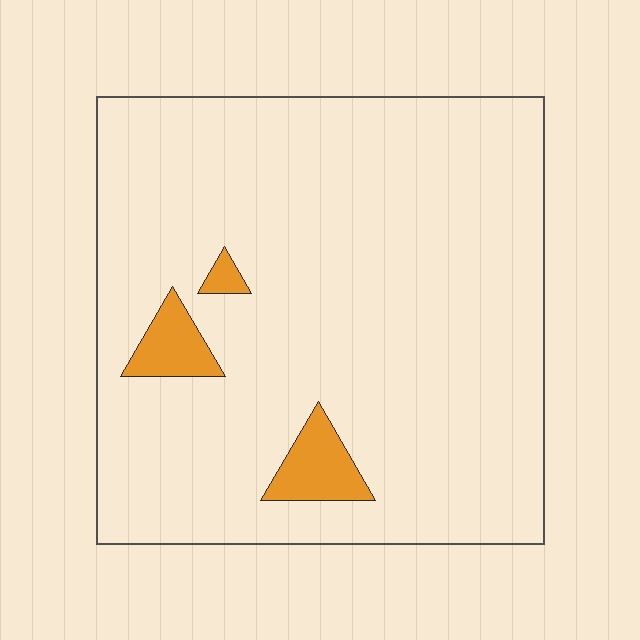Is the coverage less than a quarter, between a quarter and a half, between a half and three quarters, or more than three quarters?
Less than a quarter.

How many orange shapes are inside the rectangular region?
3.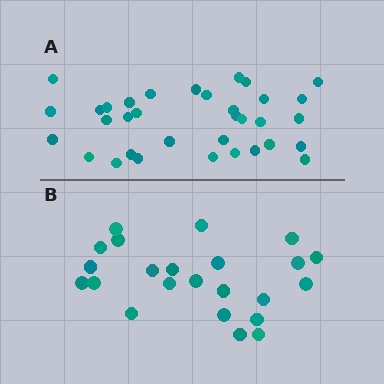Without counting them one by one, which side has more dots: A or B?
Region A (the top region) has more dots.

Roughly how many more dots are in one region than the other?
Region A has roughly 12 or so more dots than region B.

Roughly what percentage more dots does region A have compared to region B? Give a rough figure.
About 50% more.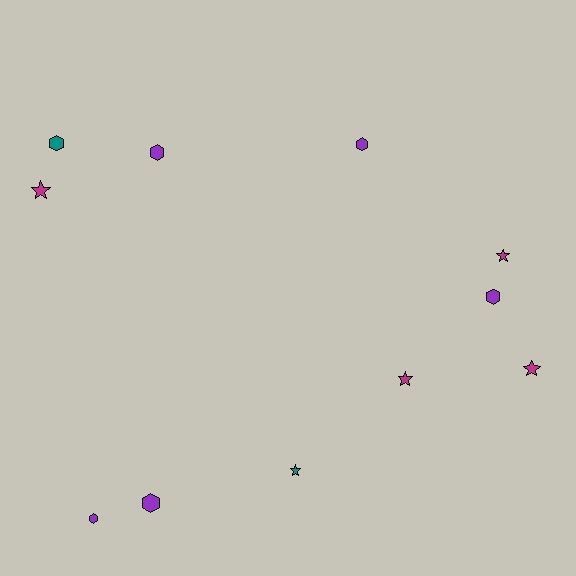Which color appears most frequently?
Purple, with 5 objects.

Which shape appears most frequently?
Hexagon, with 6 objects.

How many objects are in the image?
There are 11 objects.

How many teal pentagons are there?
There are no teal pentagons.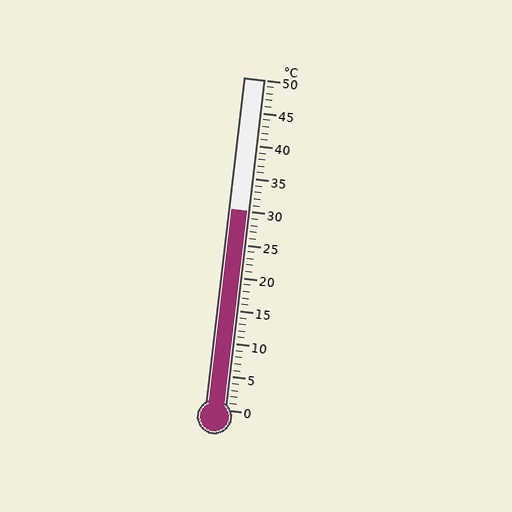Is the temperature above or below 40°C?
The temperature is below 40°C.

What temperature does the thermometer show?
The thermometer shows approximately 30°C.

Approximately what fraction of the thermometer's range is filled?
The thermometer is filled to approximately 60% of its range.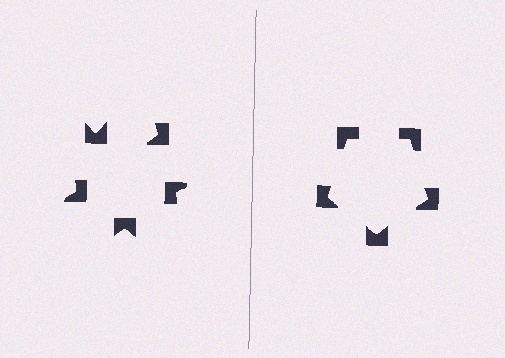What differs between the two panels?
The notched squares are positioned identically on both sides; only the wedge orientations differ. On the right they align to a pentagon; on the left they are misaligned.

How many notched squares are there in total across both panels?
10 — 5 on each side.